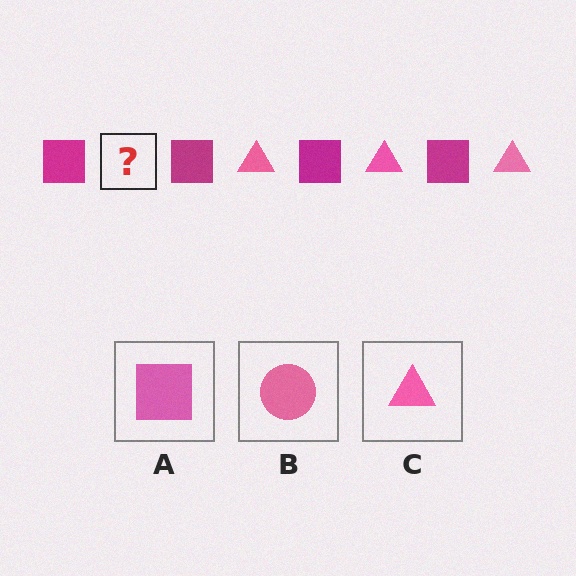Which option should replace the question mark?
Option C.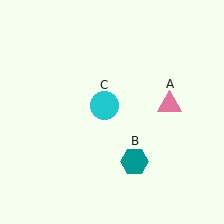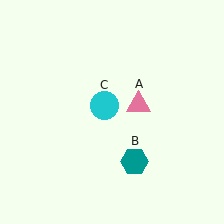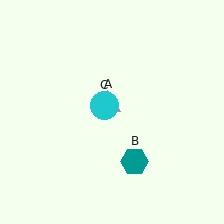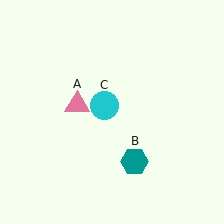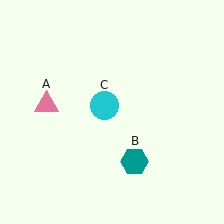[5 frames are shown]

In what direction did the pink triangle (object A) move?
The pink triangle (object A) moved left.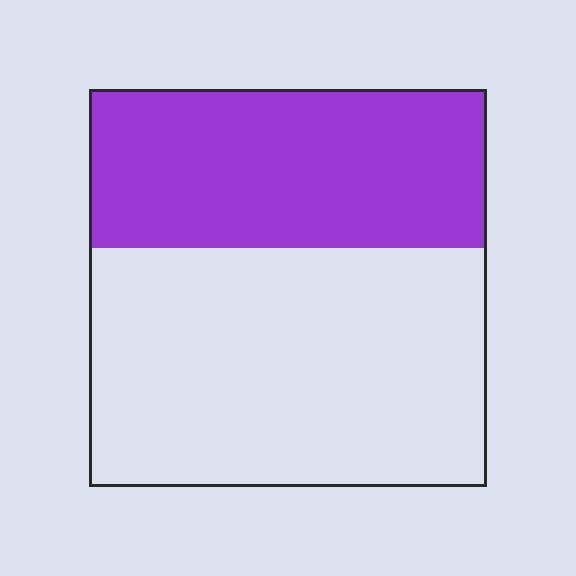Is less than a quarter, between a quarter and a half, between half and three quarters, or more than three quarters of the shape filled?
Between a quarter and a half.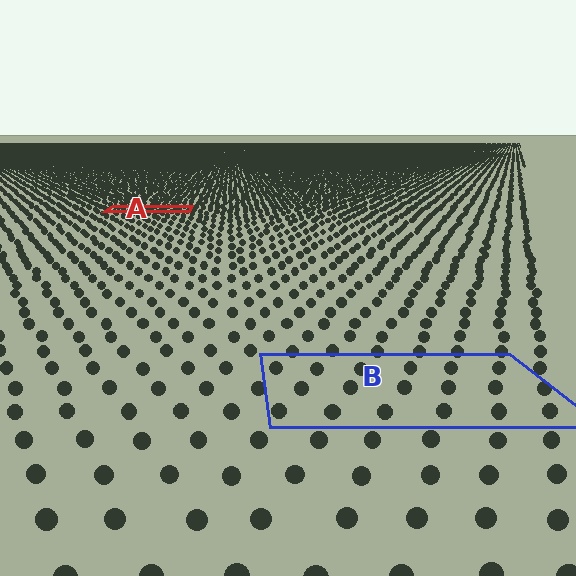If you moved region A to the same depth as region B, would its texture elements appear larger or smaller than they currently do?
They would appear larger. At a closer depth, the same texture elements are projected at a bigger on-screen size.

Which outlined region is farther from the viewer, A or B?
Region A is farther from the viewer — the texture elements inside it appear smaller and more densely packed.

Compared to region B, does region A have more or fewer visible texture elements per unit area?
Region A has more texture elements per unit area — they are packed more densely because it is farther away.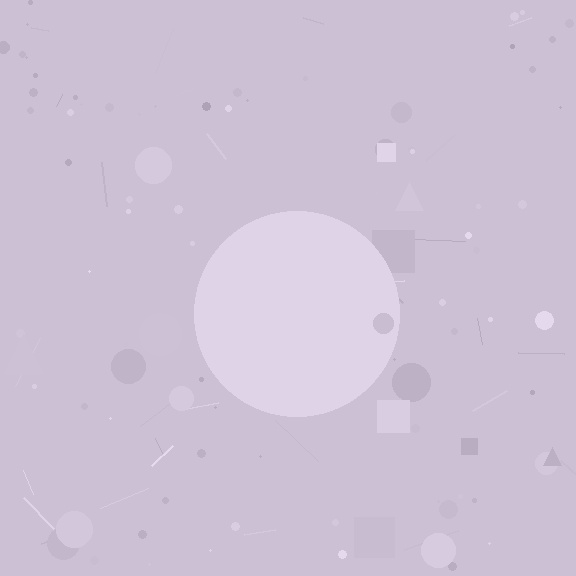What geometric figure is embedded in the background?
A circle is embedded in the background.